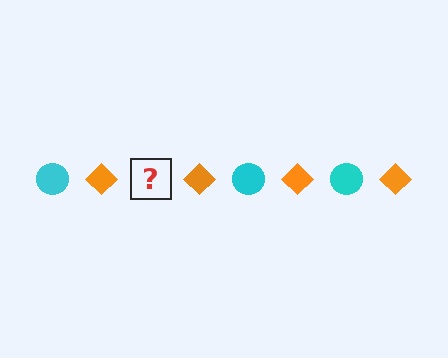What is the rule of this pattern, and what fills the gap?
The rule is that the pattern alternates between cyan circle and orange diamond. The gap should be filled with a cyan circle.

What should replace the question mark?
The question mark should be replaced with a cyan circle.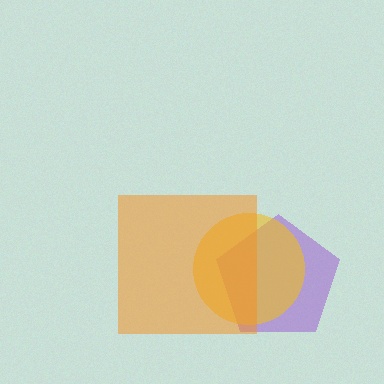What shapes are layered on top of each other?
The layered shapes are: a purple pentagon, a yellow circle, an orange square.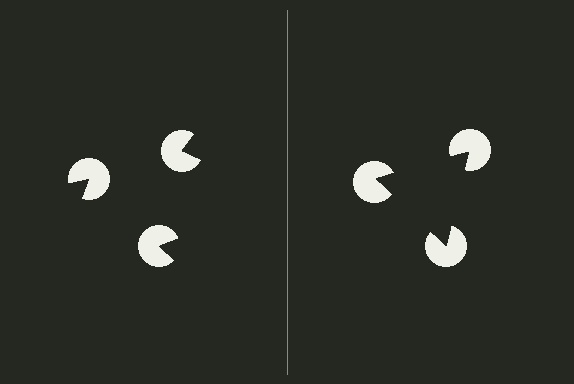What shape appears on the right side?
An illusory triangle.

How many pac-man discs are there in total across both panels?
6 — 3 on each side.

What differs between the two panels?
The pac-man discs are positioned identically on both sides; only the wedge orientations differ. On the right they align to a triangle; on the left they are misaligned.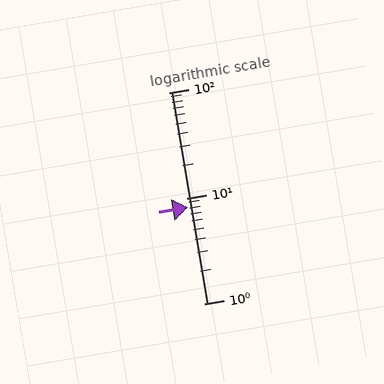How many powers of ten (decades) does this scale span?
The scale spans 2 decades, from 1 to 100.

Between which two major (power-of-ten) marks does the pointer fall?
The pointer is between 1 and 10.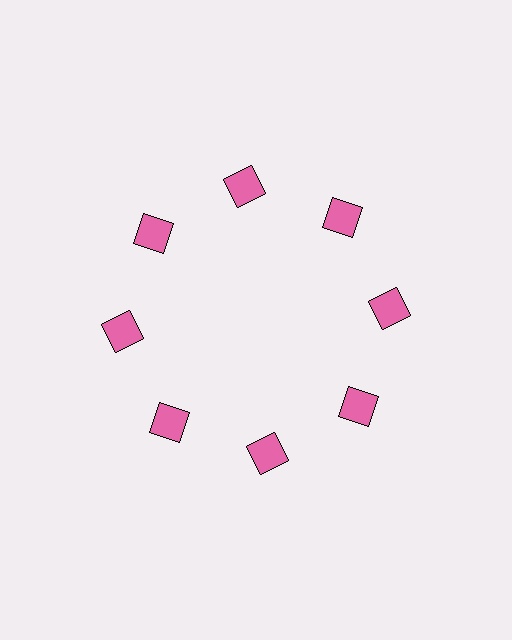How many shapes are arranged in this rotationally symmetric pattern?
There are 8 shapes, arranged in 8 groups of 1.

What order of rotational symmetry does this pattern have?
This pattern has 8-fold rotational symmetry.